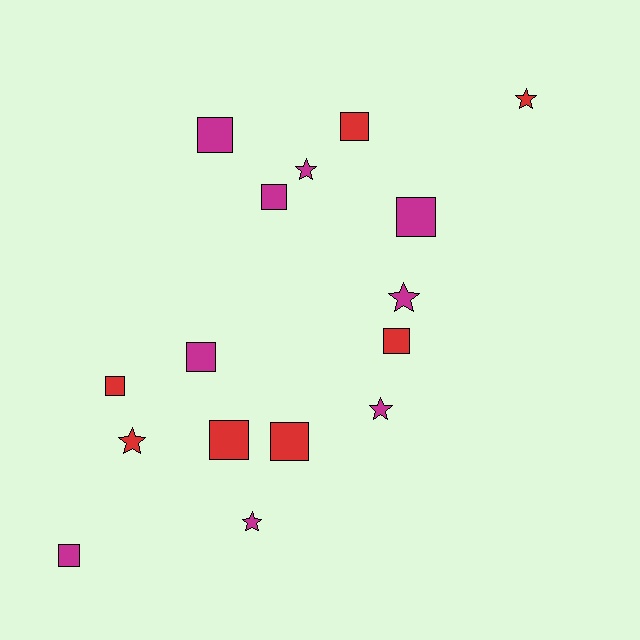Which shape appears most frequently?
Square, with 10 objects.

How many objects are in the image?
There are 16 objects.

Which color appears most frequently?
Magenta, with 9 objects.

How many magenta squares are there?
There are 5 magenta squares.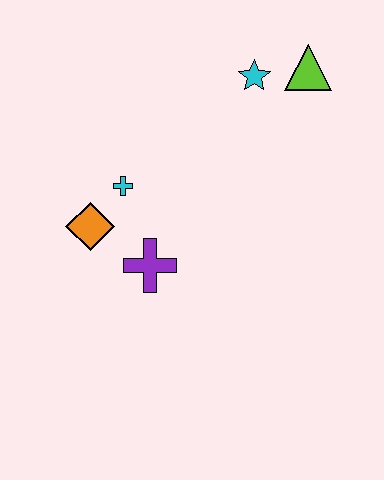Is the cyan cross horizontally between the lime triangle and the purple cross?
No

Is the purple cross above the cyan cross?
No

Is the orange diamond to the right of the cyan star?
No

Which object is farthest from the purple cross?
The lime triangle is farthest from the purple cross.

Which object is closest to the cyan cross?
The orange diamond is closest to the cyan cross.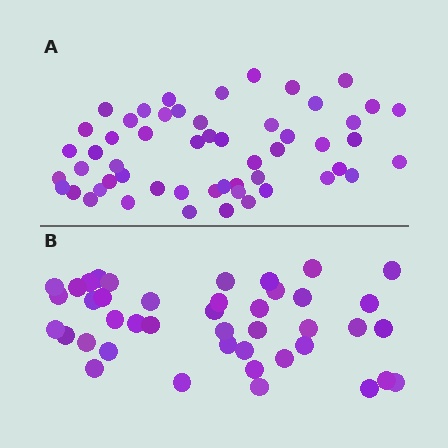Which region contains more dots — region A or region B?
Region A (the top region) has more dots.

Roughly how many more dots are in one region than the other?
Region A has roughly 12 or so more dots than region B.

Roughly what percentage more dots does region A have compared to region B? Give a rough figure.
About 30% more.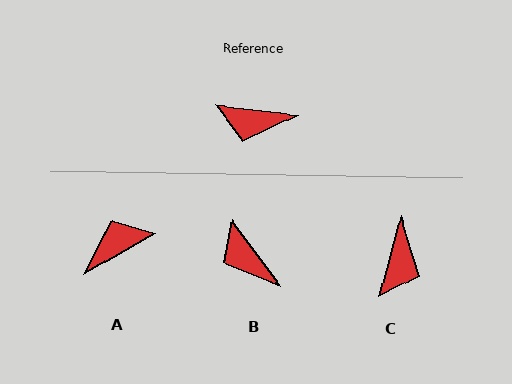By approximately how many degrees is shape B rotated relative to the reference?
Approximately 47 degrees clockwise.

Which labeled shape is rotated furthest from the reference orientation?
A, about 144 degrees away.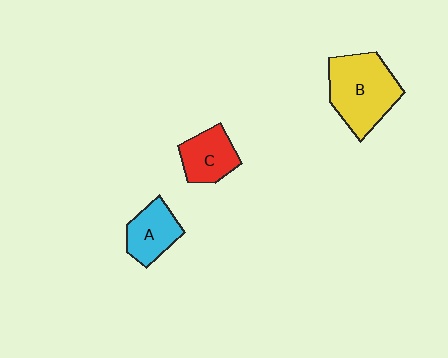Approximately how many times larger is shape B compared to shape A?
Approximately 1.8 times.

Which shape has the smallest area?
Shape C (red).